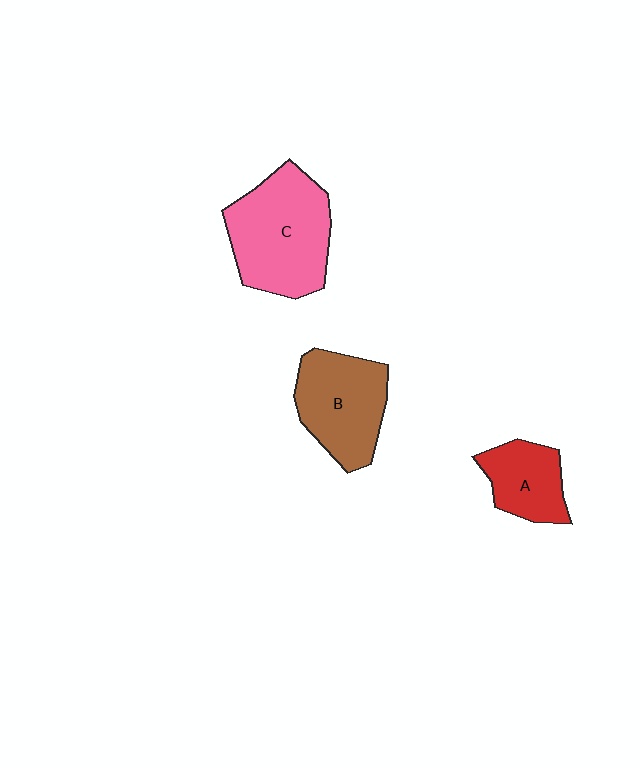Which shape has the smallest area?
Shape A (red).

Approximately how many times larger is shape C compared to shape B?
Approximately 1.3 times.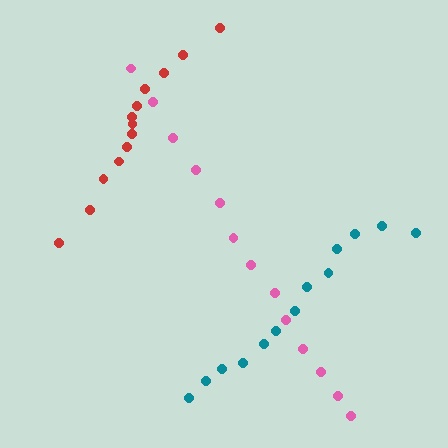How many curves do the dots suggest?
There are 3 distinct paths.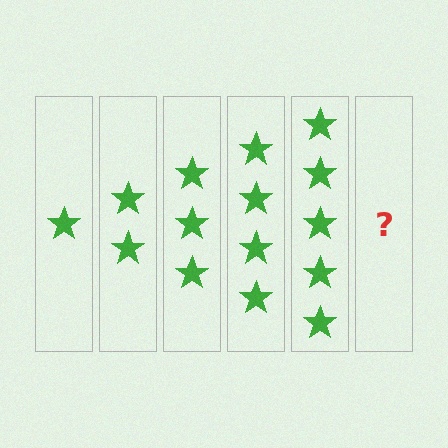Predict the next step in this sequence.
The next step is 6 stars.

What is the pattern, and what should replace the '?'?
The pattern is that each step adds one more star. The '?' should be 6 stars.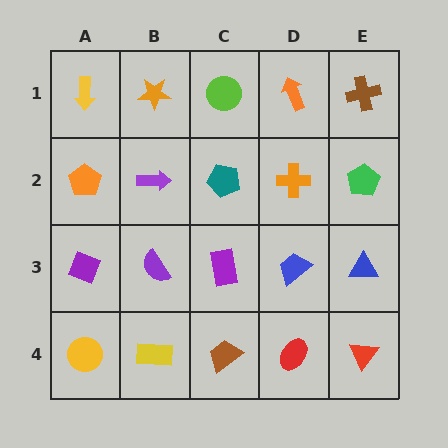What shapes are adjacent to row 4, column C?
A purple rectangle (row 3, column C), a yellow rectangle (row 4, column B), a red ellipse (row 4, column D).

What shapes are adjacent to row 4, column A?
A purple diamond (row 3, column A), a yellow rectangle (row 4, column B).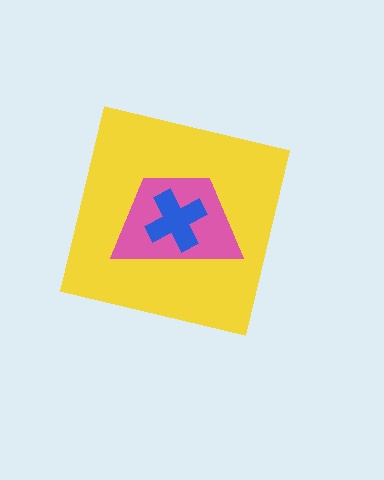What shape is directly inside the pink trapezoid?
The blue cross.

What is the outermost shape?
The yellow square.